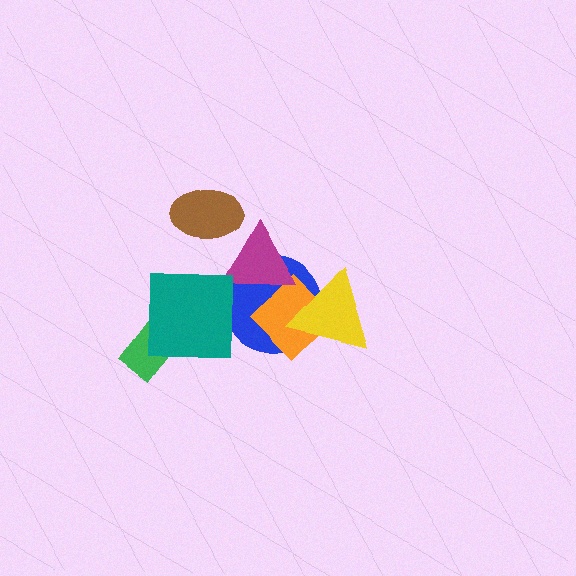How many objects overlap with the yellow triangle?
2 objects overlap with the yellow triangle.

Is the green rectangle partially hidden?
Yes, it is partially covered by another shape.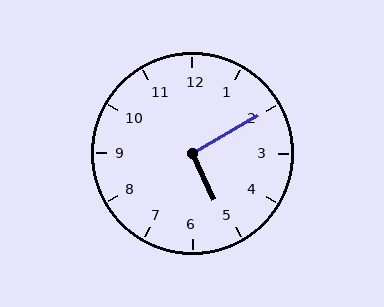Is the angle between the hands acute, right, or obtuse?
It is right.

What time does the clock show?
5:10.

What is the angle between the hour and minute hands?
Approximately 95 degrees.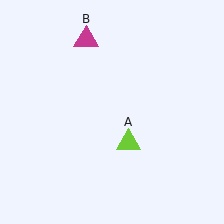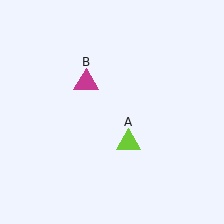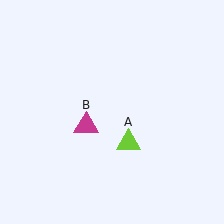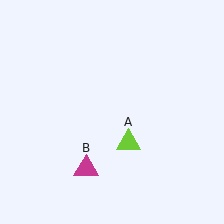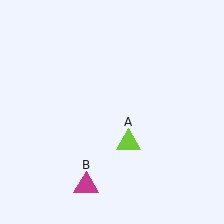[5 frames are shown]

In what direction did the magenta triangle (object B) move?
The magenta triangle (object B) moved down.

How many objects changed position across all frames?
1 object changed position: magenta triangle (object B).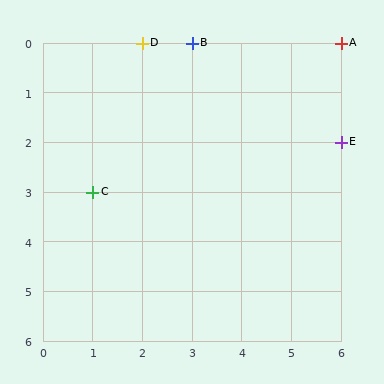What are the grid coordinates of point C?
Point C is at grid coordinates (1, 3).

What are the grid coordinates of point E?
Point E is at grid coordinates (6, 2).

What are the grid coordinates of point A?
Point A is at grid coordinates (6, 0).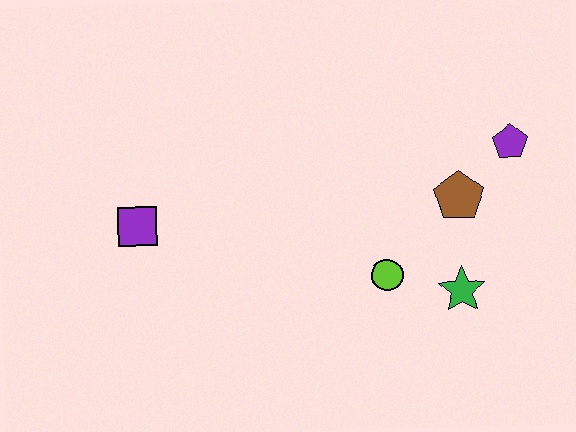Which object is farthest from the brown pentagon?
The purple square is farthest from the brown pentagon.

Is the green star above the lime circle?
No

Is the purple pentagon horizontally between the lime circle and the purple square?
No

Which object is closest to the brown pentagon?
The purple pentagon is closest to the brown pentagon.